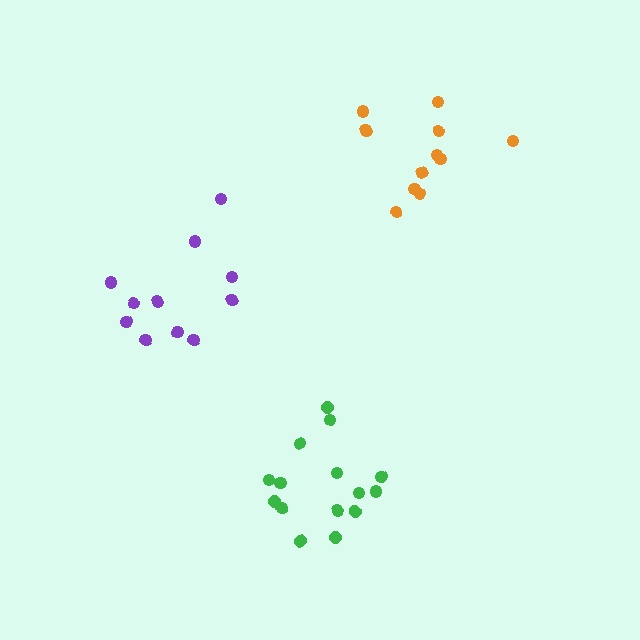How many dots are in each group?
Group 1: 11 dots, Group 2: 15 dots, Group 3: 12 dots (38 total).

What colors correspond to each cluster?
The clusters are colored: purple, green, orange.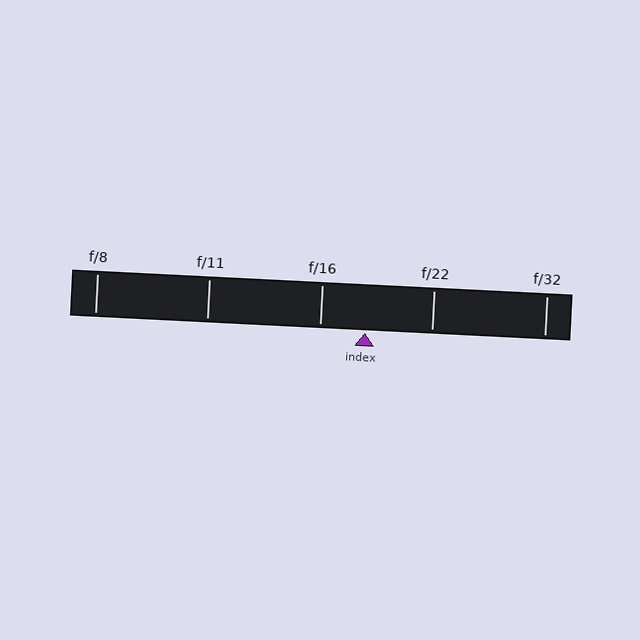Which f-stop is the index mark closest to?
The index mark is closest to f/16.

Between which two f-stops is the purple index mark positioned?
The index mark is between f/16 and f/22.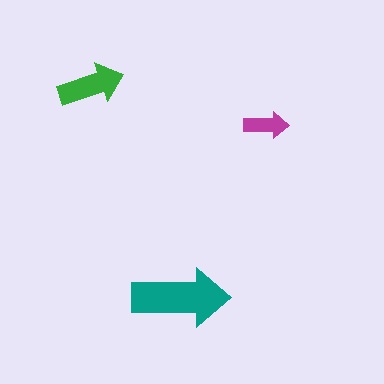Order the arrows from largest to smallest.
the teal one, the green one, the magenta one.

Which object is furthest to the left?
The green arrow is leftmost.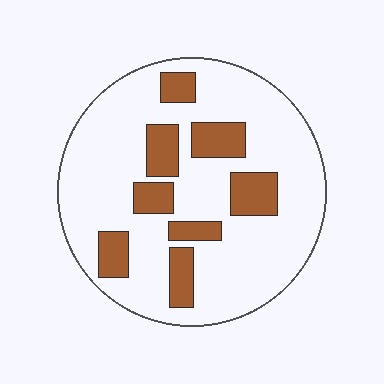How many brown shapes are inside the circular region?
8.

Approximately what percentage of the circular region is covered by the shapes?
Approximately 20%.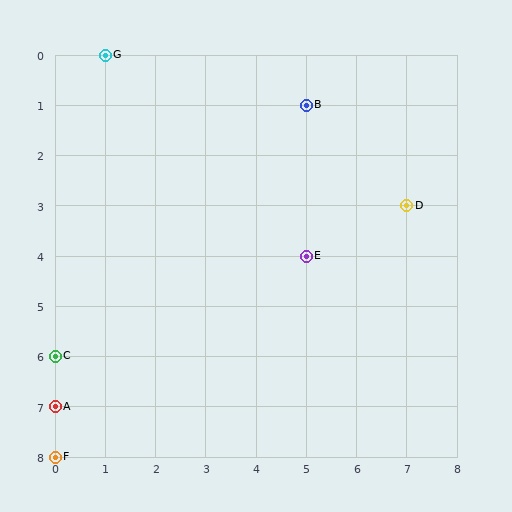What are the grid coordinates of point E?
Point E is at grid coordinates (5, 4).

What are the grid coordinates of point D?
Point D is at grid coordinates (7, 3).